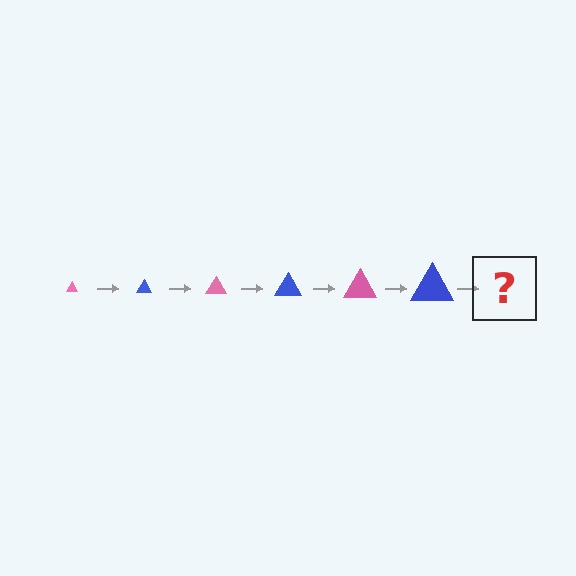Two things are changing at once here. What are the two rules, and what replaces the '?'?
The two rules are that the triangle grows larger each step and the color cycles through pink and blue. The '?' should be a pink triangle, larger than the previous one.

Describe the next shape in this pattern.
It should be a pink triangle, larger than the previous one.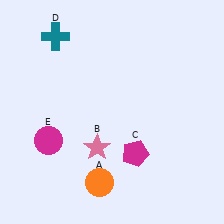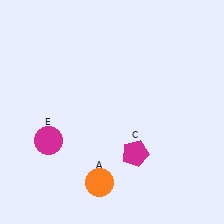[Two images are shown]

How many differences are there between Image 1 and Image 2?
There are 2 differences between the two images.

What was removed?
The teal cross (D), the pink star (B) were removed in Image 2.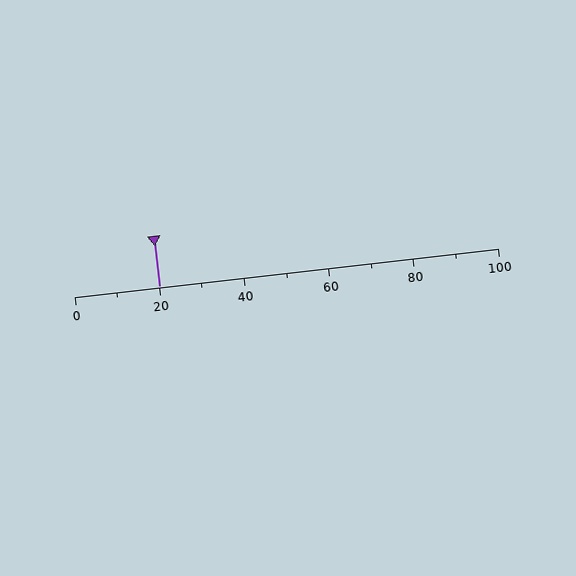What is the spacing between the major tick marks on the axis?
The major ticks are spaced 20 apart.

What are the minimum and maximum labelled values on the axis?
The axis runs from 0 to 100.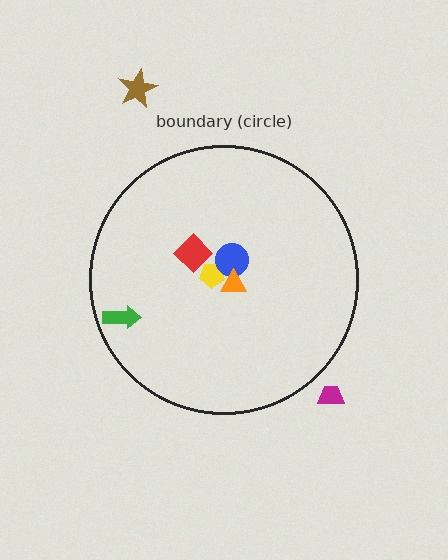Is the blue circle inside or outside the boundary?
Inside.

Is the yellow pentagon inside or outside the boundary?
Inside.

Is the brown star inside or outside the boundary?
Outside.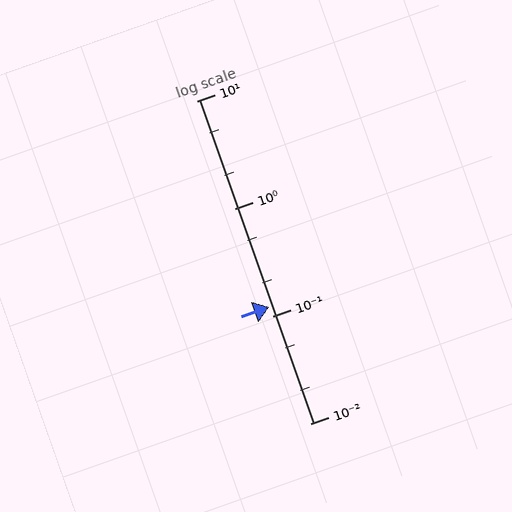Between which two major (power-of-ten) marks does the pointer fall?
The pointer is between 0.1 and 1.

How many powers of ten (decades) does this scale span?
The scale spans 3 decades, from 0.01 to 10.